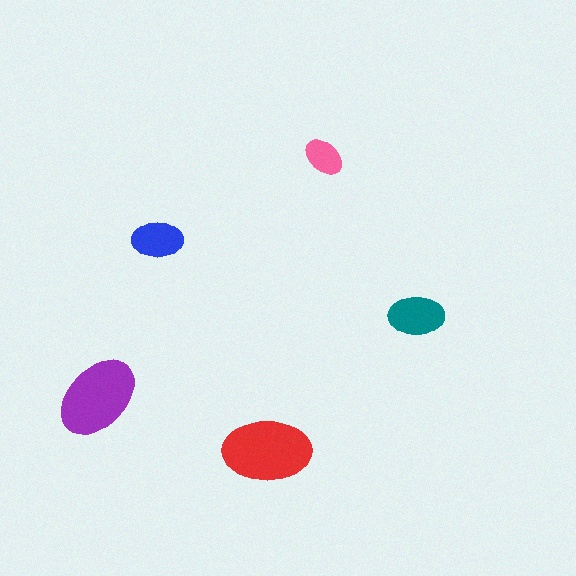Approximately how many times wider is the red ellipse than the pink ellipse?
About 2 times wider.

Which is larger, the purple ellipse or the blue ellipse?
The purple one.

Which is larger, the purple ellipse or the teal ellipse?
The purple one.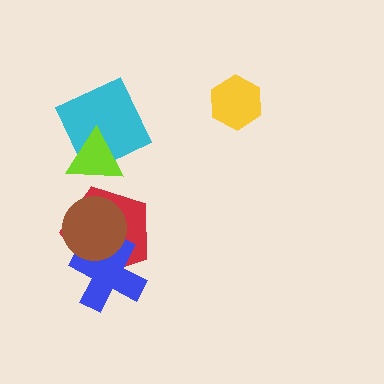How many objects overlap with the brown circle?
2 objects overlap with the brown circle.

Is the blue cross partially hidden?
Yes, it is partially covered by another shape.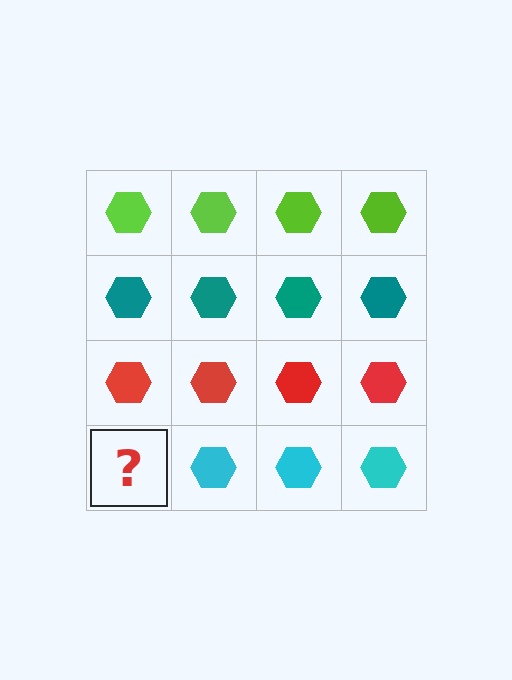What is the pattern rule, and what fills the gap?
The rule is that each row has a consistent color. The gap should be filled with a cyan hexagon.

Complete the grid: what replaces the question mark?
The question mark should be replaced with a cyan hexagon.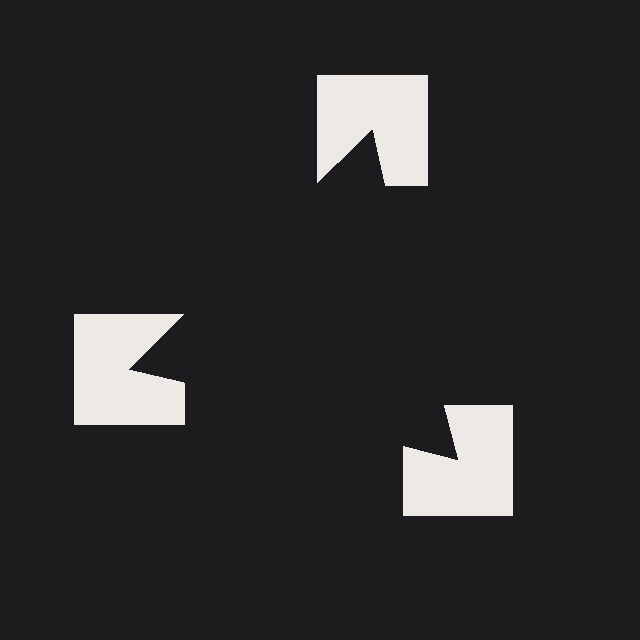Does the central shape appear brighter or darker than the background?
It typically appears slightly darker than the background, even though no actual brightness change is drawn.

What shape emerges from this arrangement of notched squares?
An illusory triangle — its edges are inferred from the aligned wedge cuts in the notched squares, not physically drawn.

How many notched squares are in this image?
There are 3 — one at each vertex of the illusory triangle.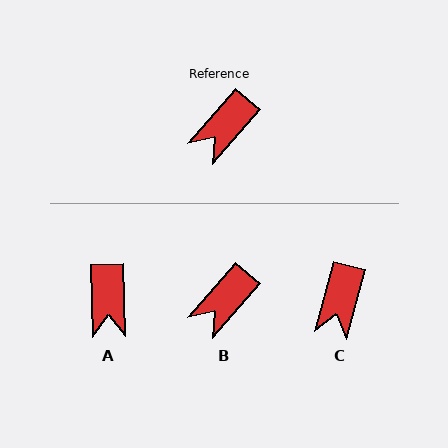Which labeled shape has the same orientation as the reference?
B.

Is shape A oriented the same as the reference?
No, it is off by about 42 degrees.